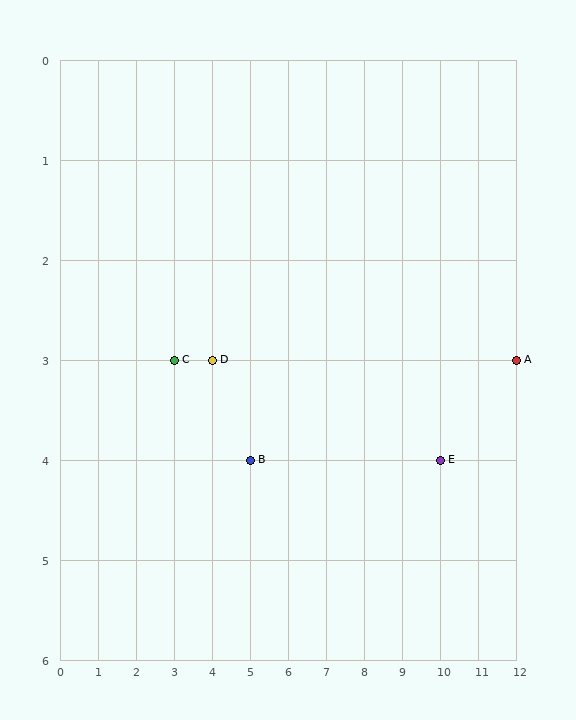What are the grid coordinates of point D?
Point D is at grid coordinates (4, 3).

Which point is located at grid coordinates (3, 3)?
Point C is at (3, 3).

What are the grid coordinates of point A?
Point A is at grid coordinates (12, 3).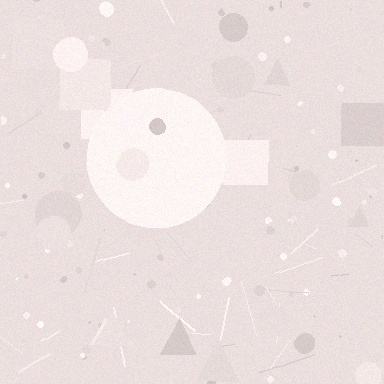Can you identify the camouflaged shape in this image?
The camouflaged shape is a circle.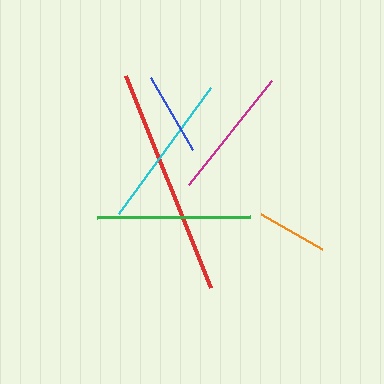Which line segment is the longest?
The red line is the longest at approximately 229 pixels.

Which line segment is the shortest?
The orange line is the shortest at approximately 71 pixels.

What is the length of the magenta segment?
The magenta segment is approximately 132 pixels long.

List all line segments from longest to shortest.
From longest to shortest: red, cyan, green, magenta, blue, orange.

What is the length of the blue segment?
The blue segment is approximately 84 pixels long.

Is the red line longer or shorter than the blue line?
The red line is longer than the blue line.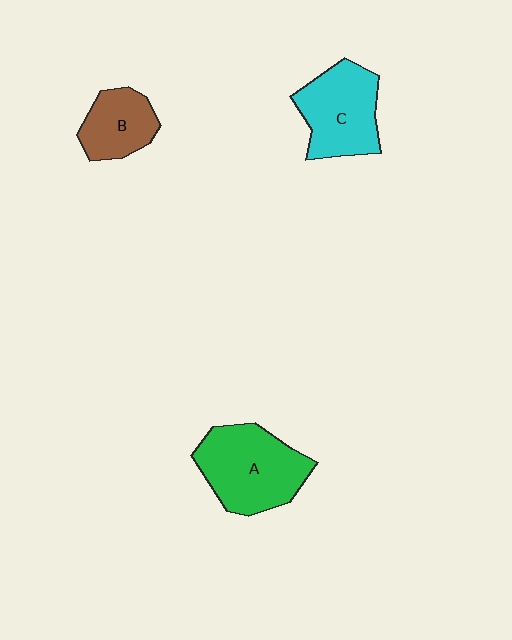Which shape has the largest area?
Shape A (green).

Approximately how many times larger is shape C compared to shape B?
Approximately 1.5 times.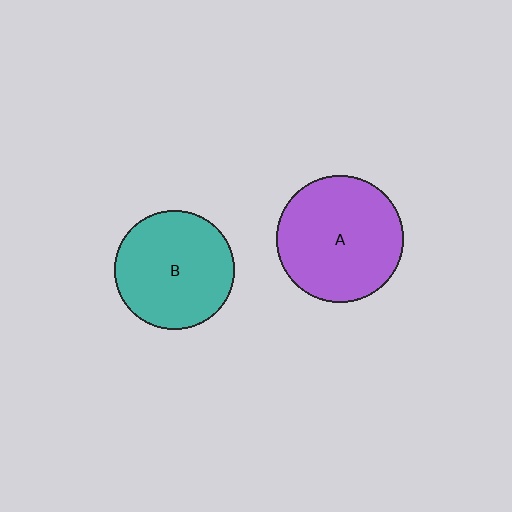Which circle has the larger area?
Circle A (purple).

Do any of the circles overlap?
No, none of the circles overlap.